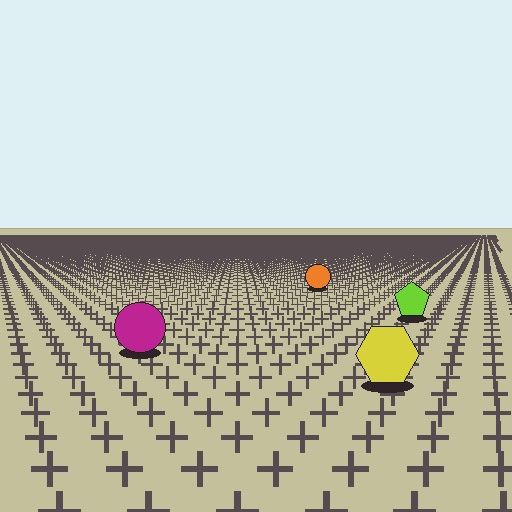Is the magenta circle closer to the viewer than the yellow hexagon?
No. The yellow hexagon is closer — you can tell from the texture gradient: the ground texture is coarser near it.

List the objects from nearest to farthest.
From nearest to farthest: the yellow hexagon, the magenta circle, the lime pentagon, the orange circle.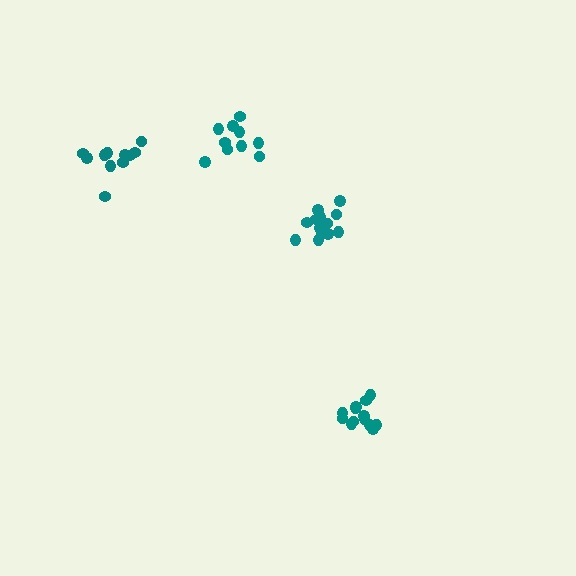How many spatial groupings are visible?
There are 4 spatial groupings.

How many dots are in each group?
Group 1: 13 dots, Group 2: 13 dots, Group 3: 10 dots, Group 4: 11 dots (47 total).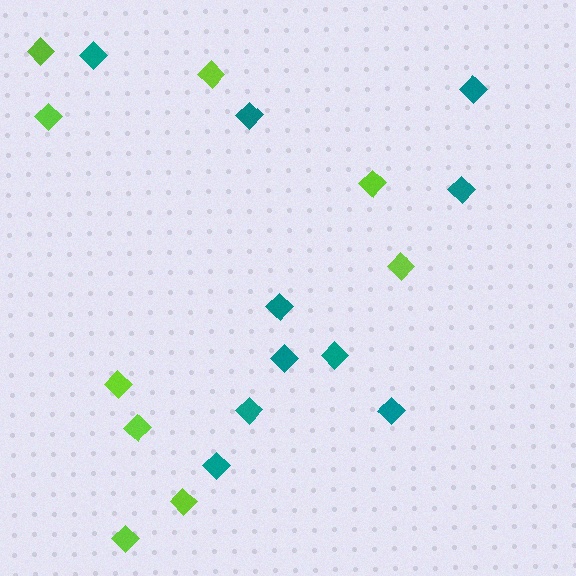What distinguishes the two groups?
There are 2 groups: one group of teal diamonds (10) and one group of lime diamonds (9).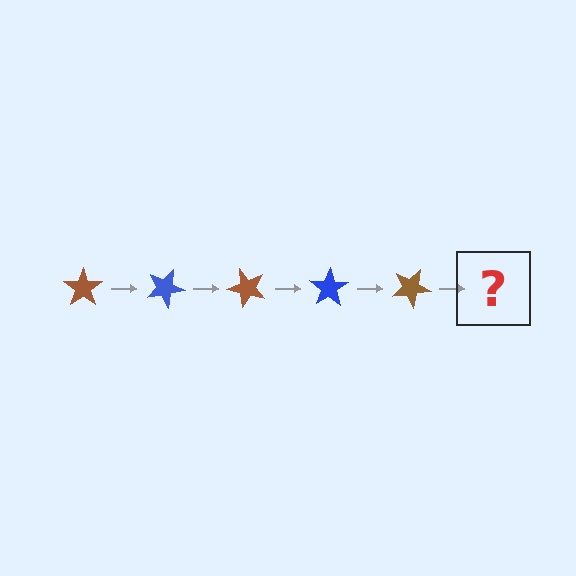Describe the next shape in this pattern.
It should be a blue star, rotated 125 degrees from the start.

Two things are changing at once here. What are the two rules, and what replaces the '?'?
The two rules are that it rotates 25 degrees each step and the color cycles through brown and blue. The '?' should be a blue star, rotated 125 degrees from the start.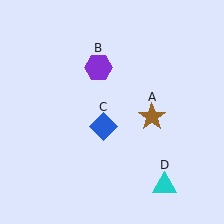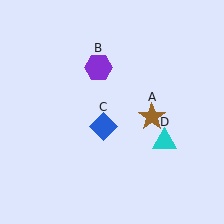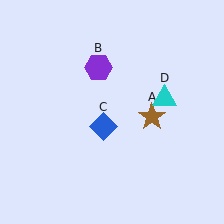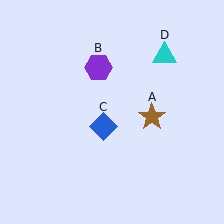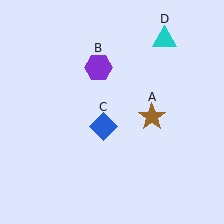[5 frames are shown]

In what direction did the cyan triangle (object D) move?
The cyan triangle (object D) moved up.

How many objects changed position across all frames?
1 object changed position: cyan triangle (object D).